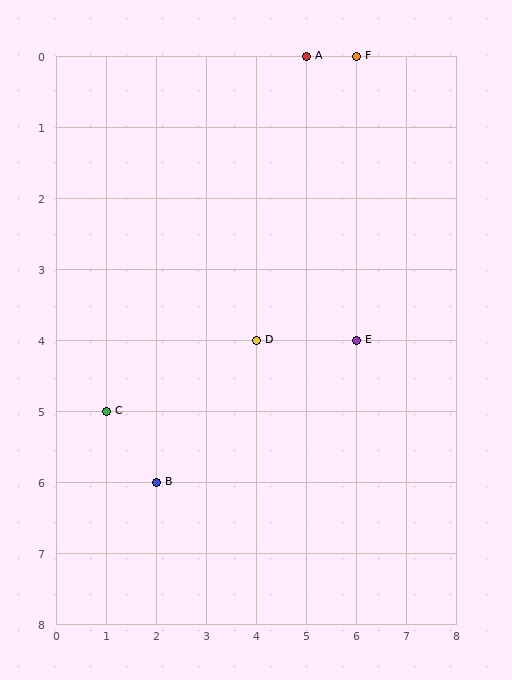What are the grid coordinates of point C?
Point C is at grid coordinates (1, 5).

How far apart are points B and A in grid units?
Points B and A are 3 columns and 6 rows apart (about 6.7 grid units diagonally).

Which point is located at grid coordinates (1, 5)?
Point C is at (1, 5).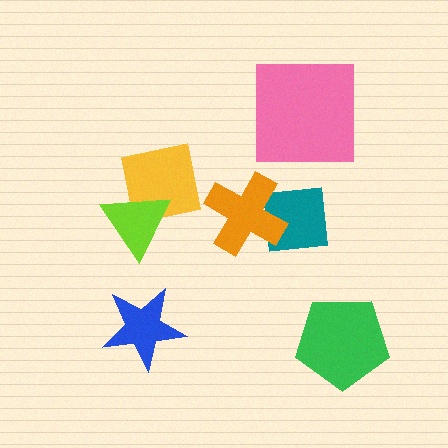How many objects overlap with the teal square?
1 object overlaps with the teal square.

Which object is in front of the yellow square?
The lime triangle is in front of the yellow square.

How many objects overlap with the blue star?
0 objects overlap with the blue star.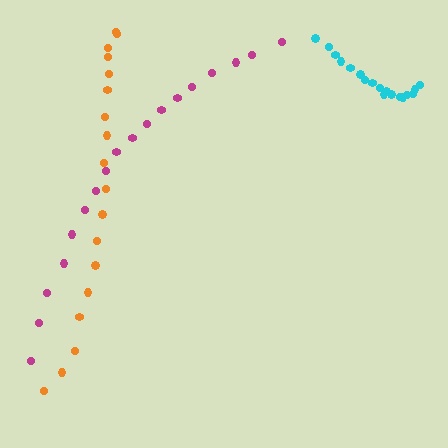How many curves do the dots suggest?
There are 3 distinct paths.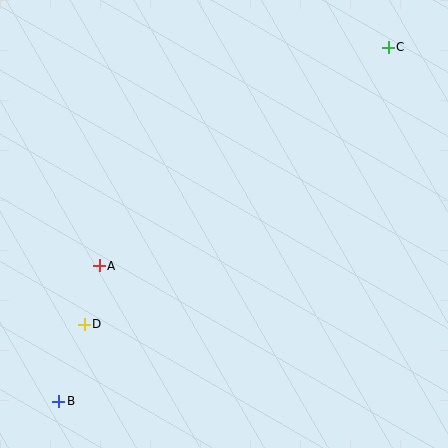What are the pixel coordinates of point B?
Point B is at (59, 401).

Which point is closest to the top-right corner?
Point C is closest to the top-right corner.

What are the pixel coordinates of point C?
Point C is at (388, 47).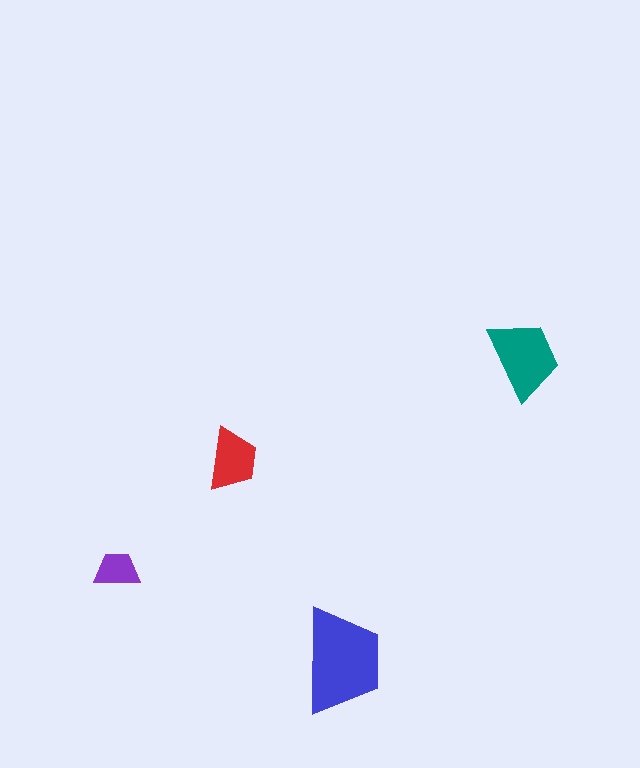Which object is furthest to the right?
The teal trapezoid is rightmost.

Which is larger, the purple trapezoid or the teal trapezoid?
The teal one.